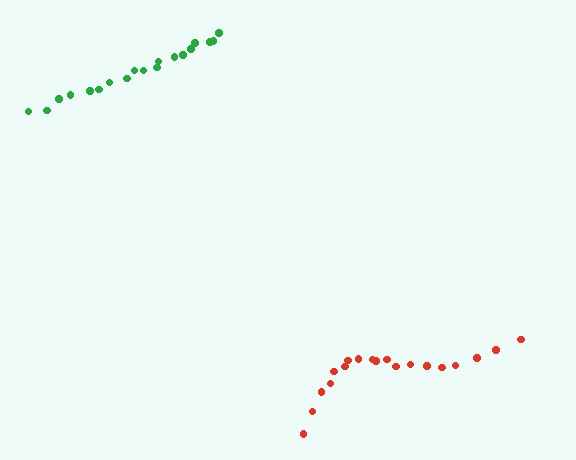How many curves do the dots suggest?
There are 2 distinct paths.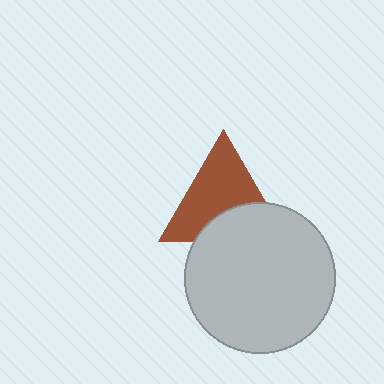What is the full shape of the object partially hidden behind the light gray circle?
The partially hidden object is a brown triangle.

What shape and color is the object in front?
The object in front is a light gray circle.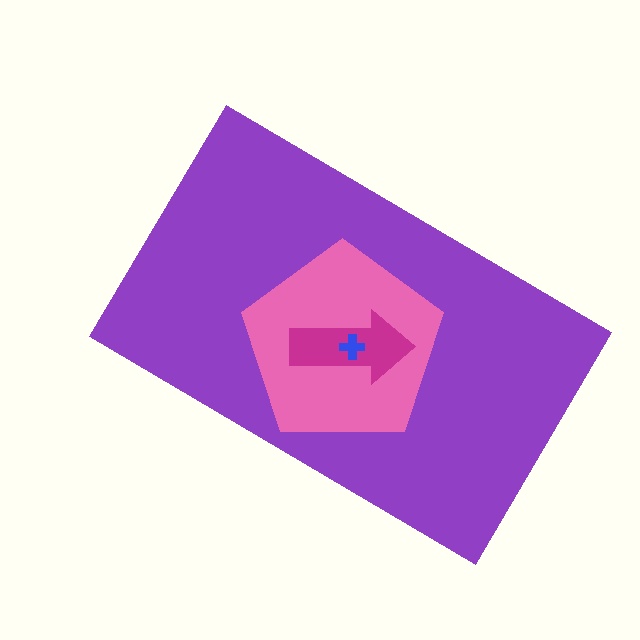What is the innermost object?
The blue cross.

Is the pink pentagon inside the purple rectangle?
Yes.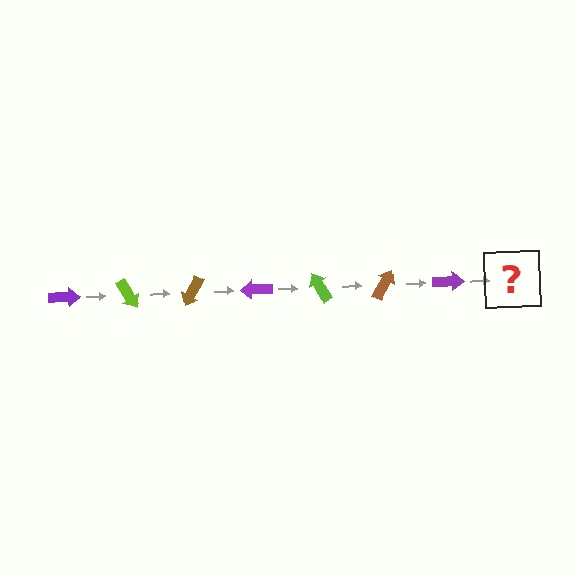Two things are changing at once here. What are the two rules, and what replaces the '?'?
The two rules are that it rotates 60 degrees each step and the color cycles through purple, lime, and brown. The '?' should be a lime arrow, rotated 420 degrees from the start.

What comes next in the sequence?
The next element should be a lime arrow, rotated 420 degrees from the start.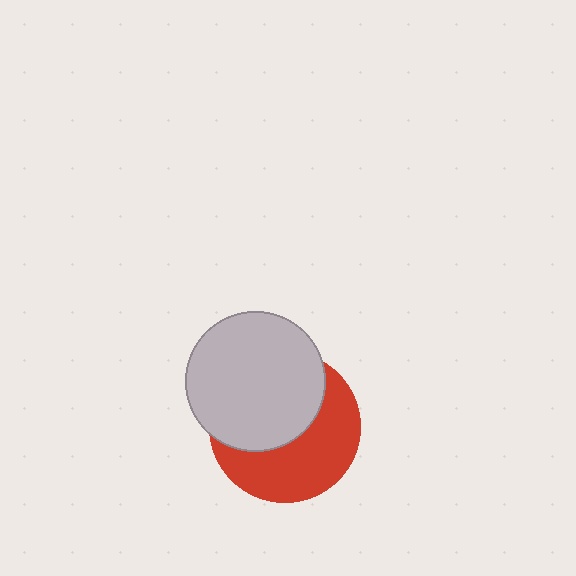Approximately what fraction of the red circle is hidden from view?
Roughly 50% of the red circle is hidden behind the light gray circle.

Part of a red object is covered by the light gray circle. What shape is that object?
It is a circle.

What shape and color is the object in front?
The object in front is a light gray circle.